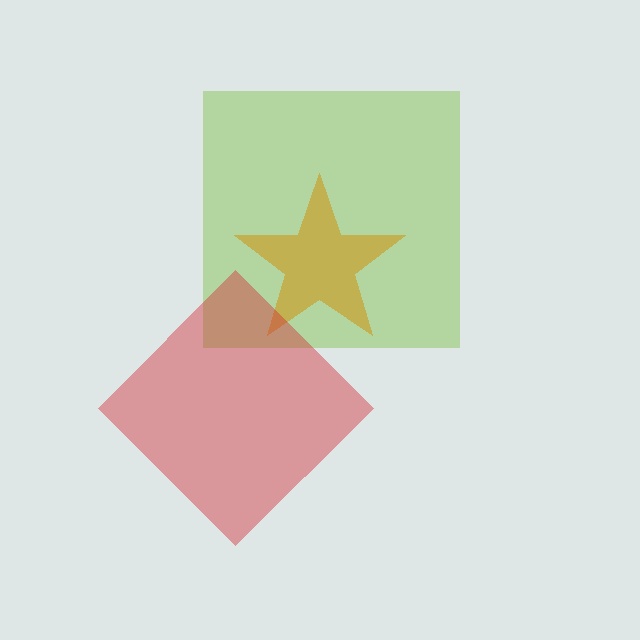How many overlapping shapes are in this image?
There are 3 overlapping shapes in the image.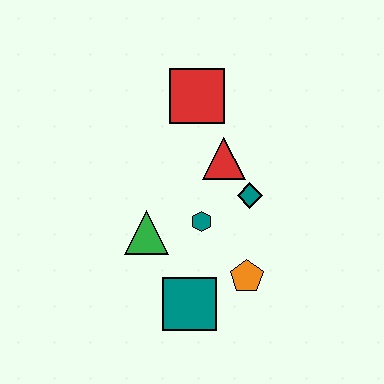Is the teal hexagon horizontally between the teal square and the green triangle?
No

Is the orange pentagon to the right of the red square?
Yes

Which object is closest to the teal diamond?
The red triangle is closest to the teal diamond.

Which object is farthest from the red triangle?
The teal square is farthest from the red triangle.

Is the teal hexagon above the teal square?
Yes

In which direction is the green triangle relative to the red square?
The green triangle is below the red square.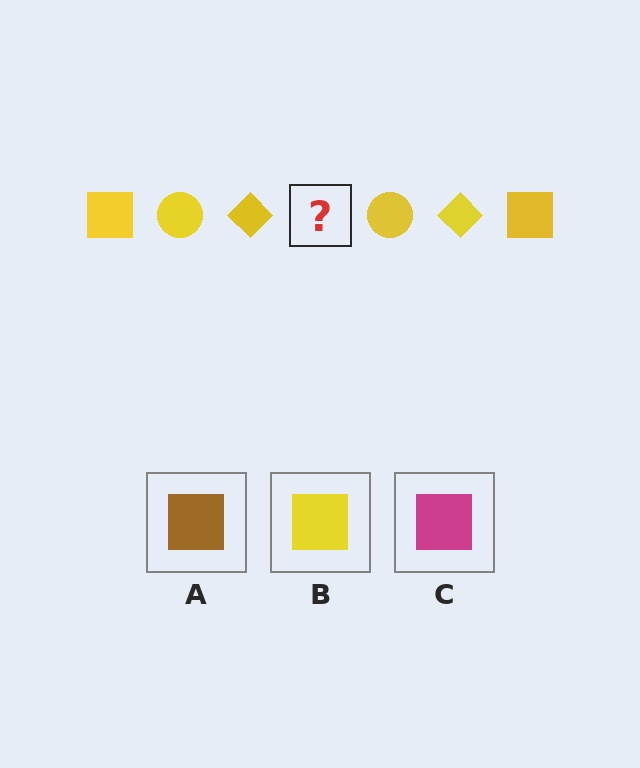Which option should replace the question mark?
Option B.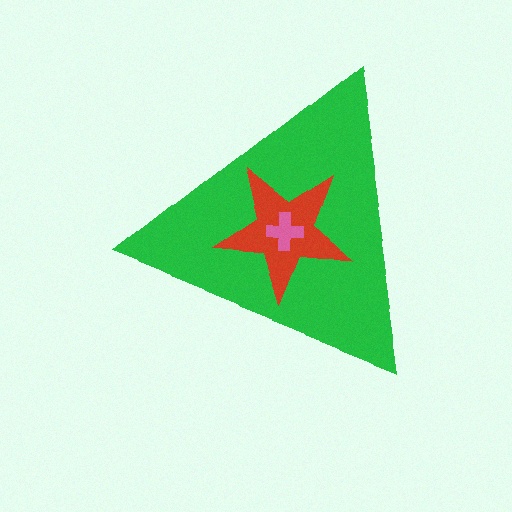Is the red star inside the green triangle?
Yes.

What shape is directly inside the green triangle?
The red star.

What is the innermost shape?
The pink cross.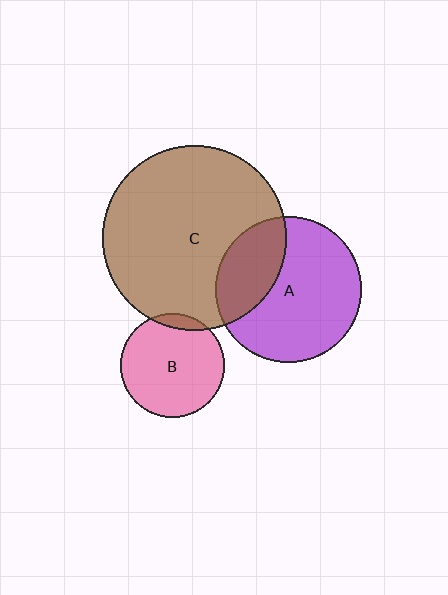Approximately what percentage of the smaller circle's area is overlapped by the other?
Approximately 5%.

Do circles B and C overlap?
Yes.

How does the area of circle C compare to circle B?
Approximately 3.1 times.